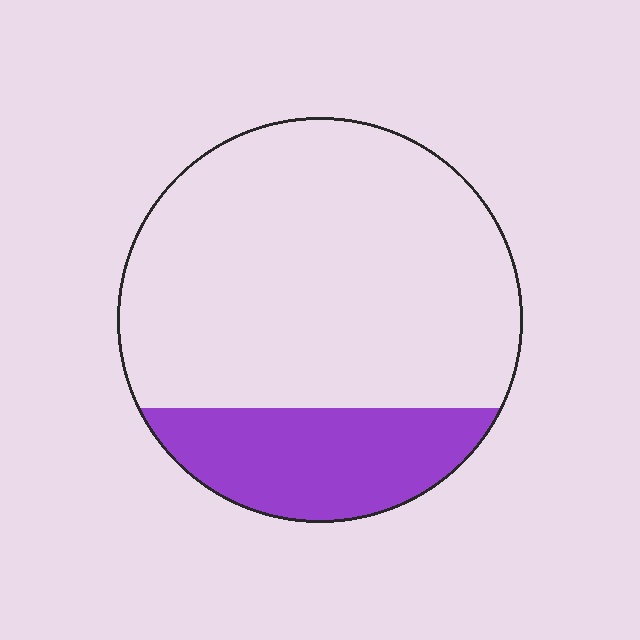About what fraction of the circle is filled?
About one quarter (1/4).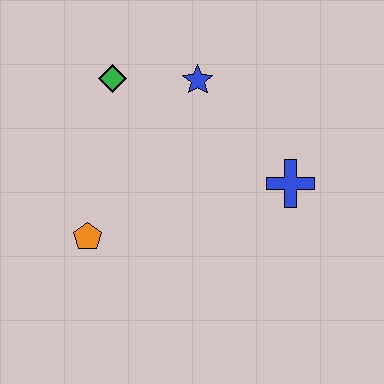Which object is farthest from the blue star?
The orange pentagon is farthest from the blue star.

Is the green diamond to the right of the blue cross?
No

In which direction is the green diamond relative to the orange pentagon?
The green diamond is above the orange pentagon.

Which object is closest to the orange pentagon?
The green diamond is closest to the orange pentagon.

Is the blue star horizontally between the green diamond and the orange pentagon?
No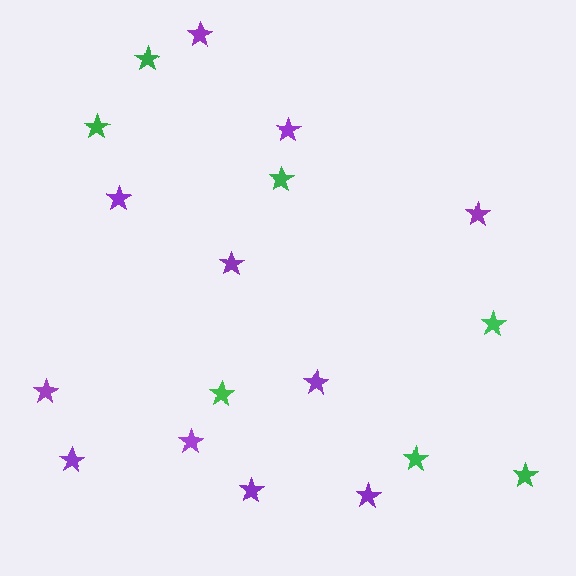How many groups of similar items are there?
There are 2 groups: one group of purple stars (11) and one group of green stars (7).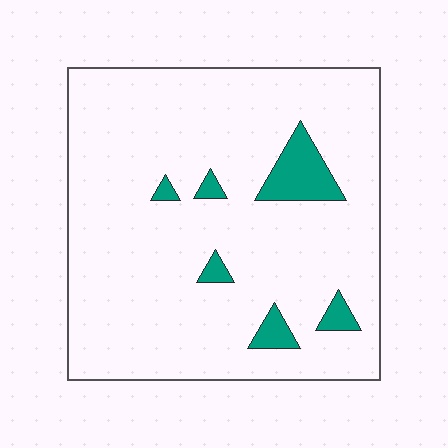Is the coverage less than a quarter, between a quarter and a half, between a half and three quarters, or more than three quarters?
Less than a quarter.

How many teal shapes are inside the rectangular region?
6.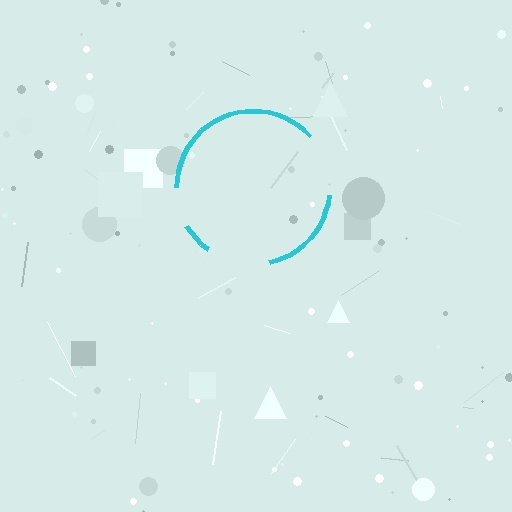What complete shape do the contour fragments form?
The contour fragments form a circle.